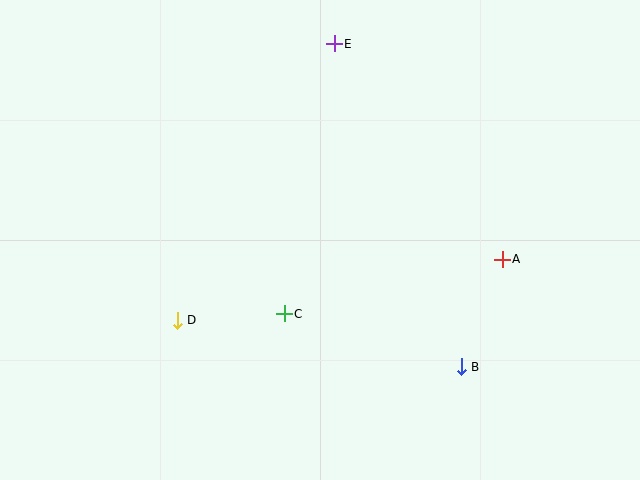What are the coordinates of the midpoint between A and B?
The midpoint between A and B is at (482, 313).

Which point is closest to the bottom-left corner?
Point D is closest to the bottom-left corner.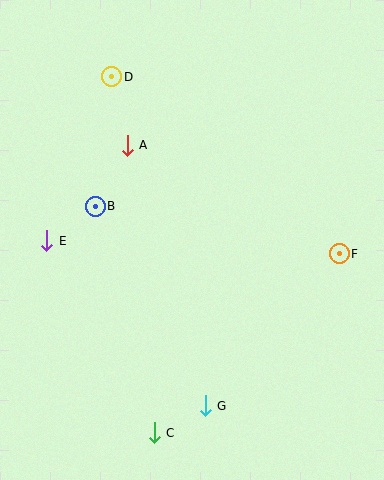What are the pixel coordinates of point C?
Point C is at (154, 433).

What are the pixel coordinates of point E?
Point E is at (47, 241).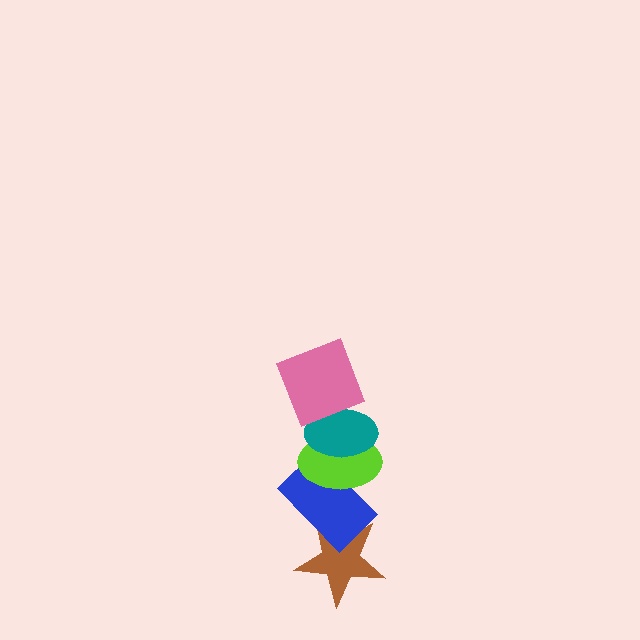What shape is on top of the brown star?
The blue rectangle is on top of the brown star.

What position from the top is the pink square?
The pink square is 1st from the top.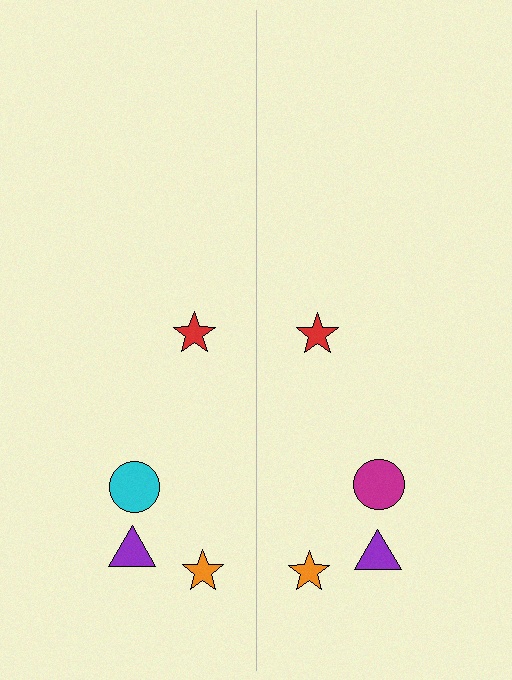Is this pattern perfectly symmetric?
No, the pattern is not perfectly symmetric. The magenta circle on the right side breaks the symmetry — its mirror counterpart is cyan.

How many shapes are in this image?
There are 8 shapes in this image.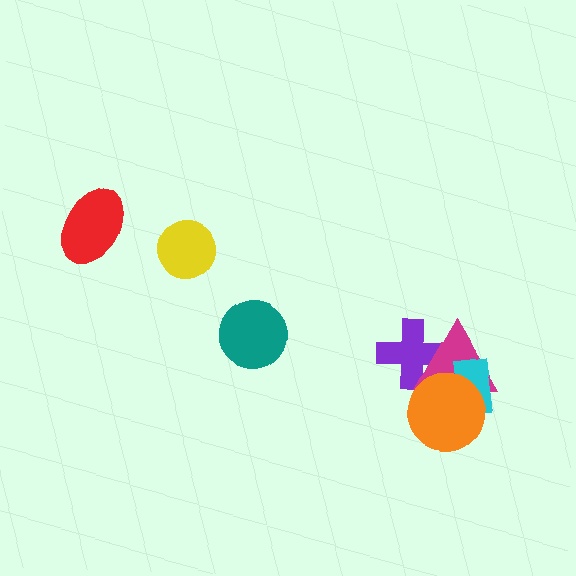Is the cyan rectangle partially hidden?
Yes, it is partially covered by another shape.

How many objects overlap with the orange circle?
2 objects overlap with the orange circle.